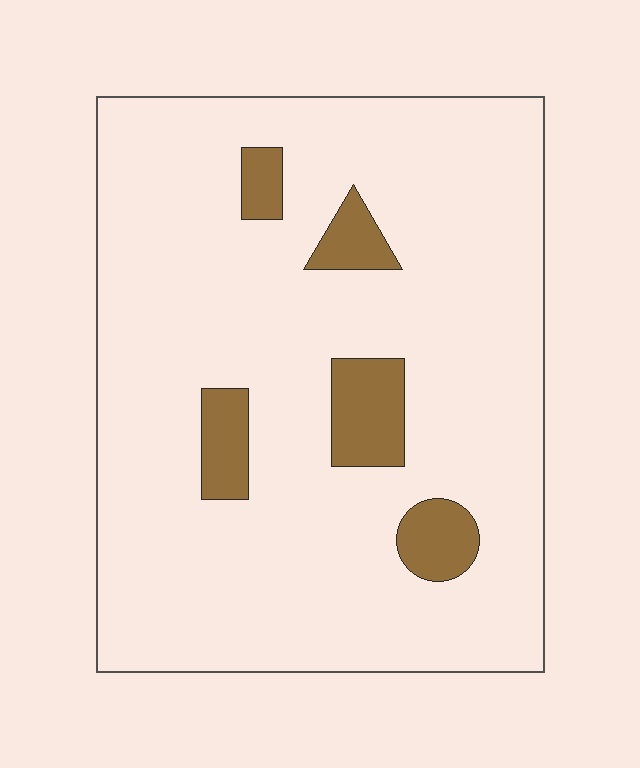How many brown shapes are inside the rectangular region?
5.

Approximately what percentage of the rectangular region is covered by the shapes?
Approximately 10%.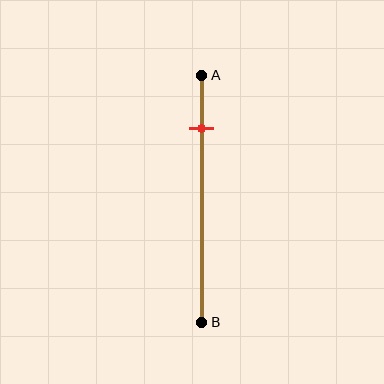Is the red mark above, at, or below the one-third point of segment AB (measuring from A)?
The red mark is above the one-third point of segment AB.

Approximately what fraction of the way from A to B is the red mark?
The red mark is approximately 20% of the way from A to B.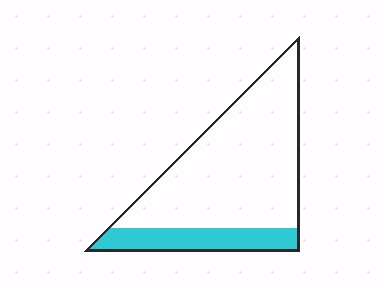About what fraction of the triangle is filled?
About one fifth (1/5).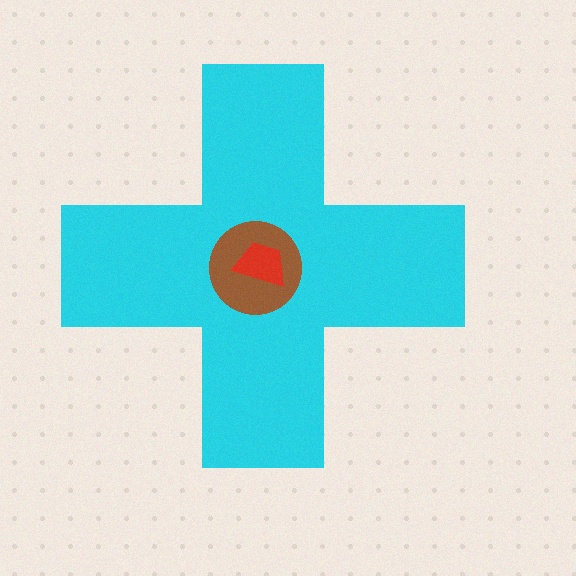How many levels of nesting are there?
3.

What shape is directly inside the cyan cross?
The brown circle.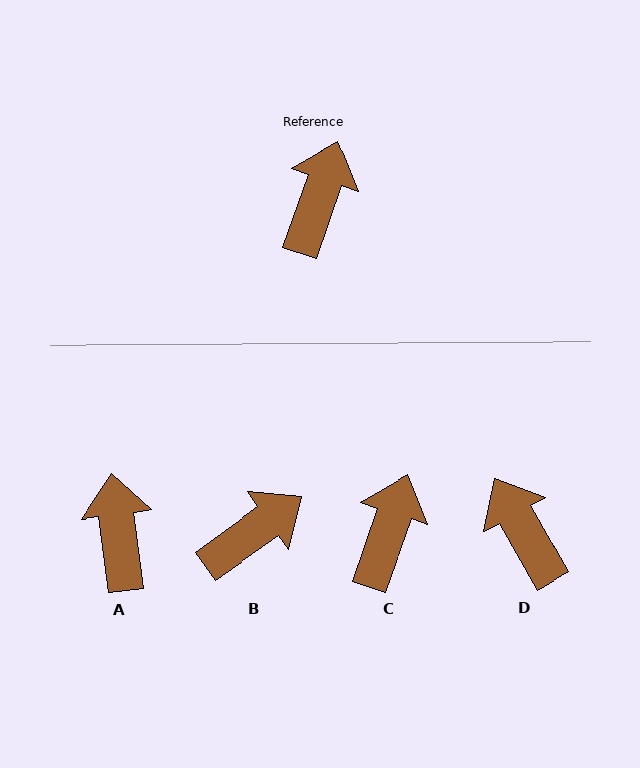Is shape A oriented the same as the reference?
No, it is off by about 26 degrees.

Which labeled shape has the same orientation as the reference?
C.